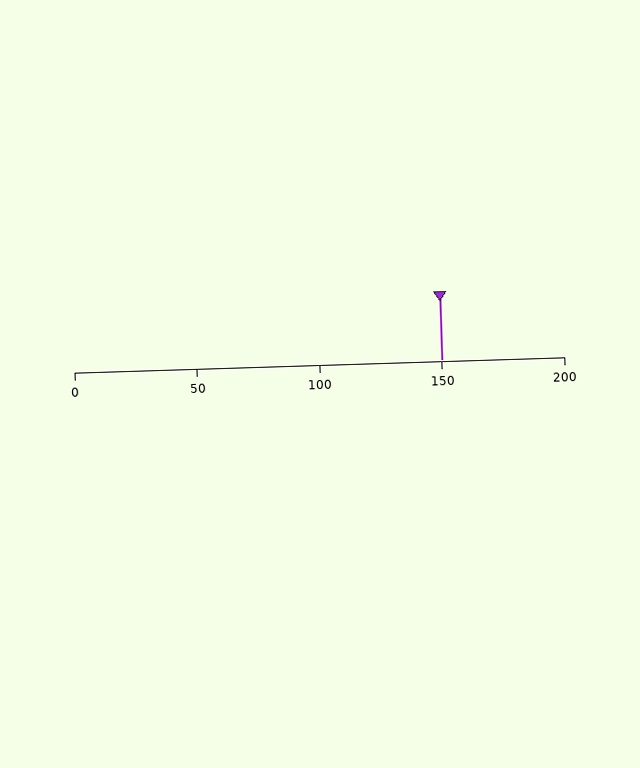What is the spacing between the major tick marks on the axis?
The major ticks are spaced 50 apart.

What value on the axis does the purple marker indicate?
The marker indicates approximately 150.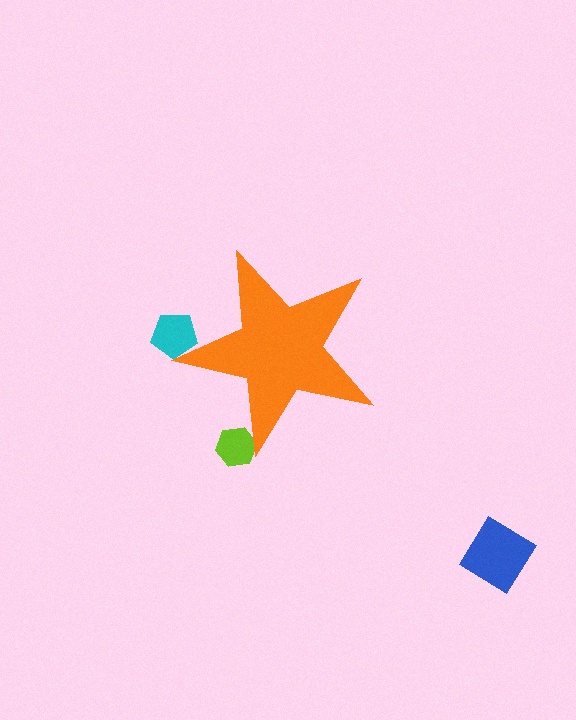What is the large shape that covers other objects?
An orange star.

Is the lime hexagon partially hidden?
Yes, the lime hexagon is partially hidden behind the orange star.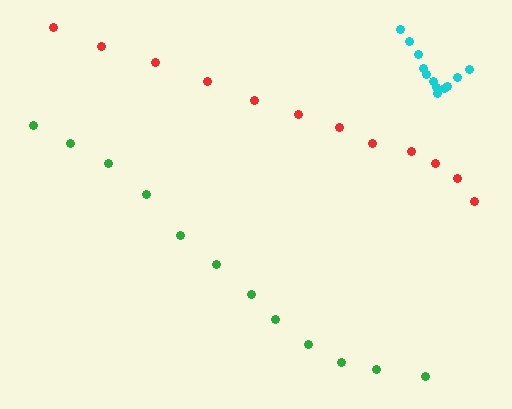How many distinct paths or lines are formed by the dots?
There are 3 distinct paths.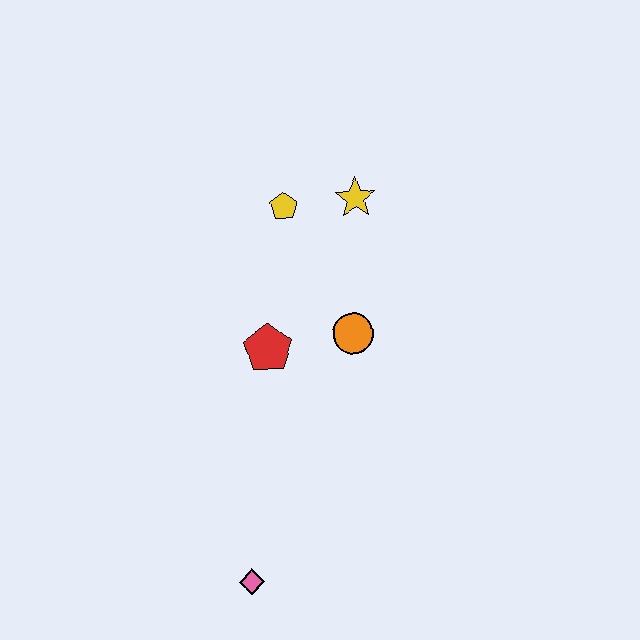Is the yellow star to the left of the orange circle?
No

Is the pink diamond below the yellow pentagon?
Yes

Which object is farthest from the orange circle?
The pink diamond is farthest from the orange circle.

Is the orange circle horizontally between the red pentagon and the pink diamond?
No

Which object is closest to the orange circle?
The red pentagon is closest to the orange circle.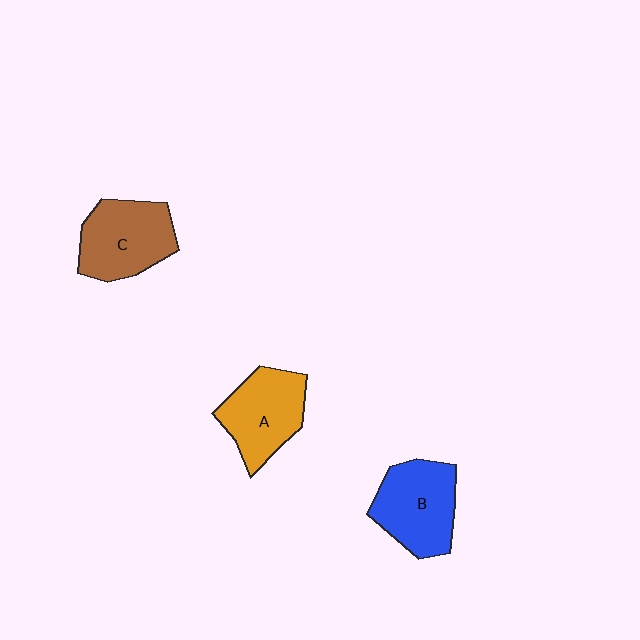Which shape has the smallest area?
Shape A (orange).